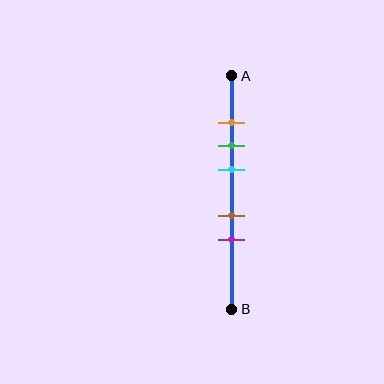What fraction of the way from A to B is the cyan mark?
The cyan mark is approximately 40% (0.4) of the way from A to B.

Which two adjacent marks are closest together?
The orange and green marks are the closest adjacent pair.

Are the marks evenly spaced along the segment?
No, the marks are not evenly spaced.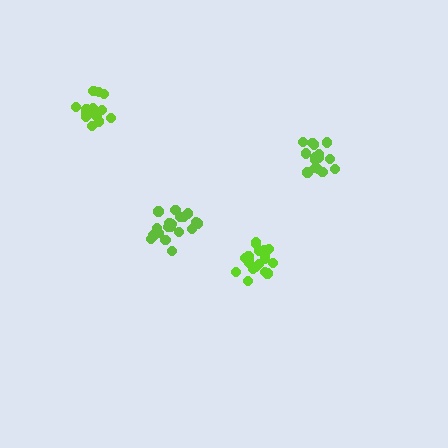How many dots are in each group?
Group 1: 19 dots, Group 2: 15 dots, Group 3: 21 dots, Group 4: 17 dots (72 total).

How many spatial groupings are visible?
There are 4 spatial groupings.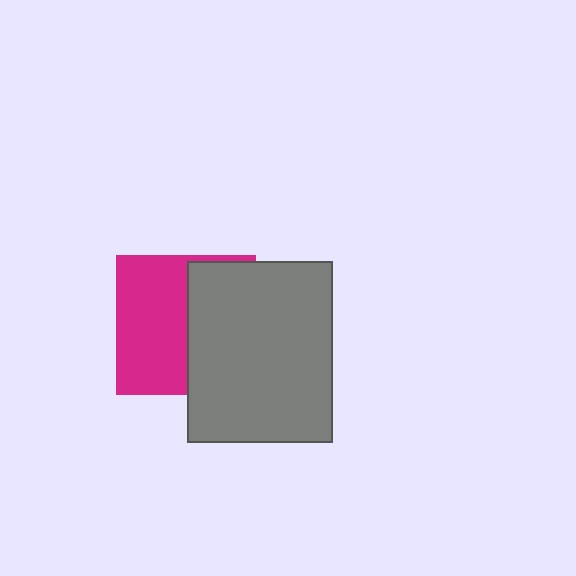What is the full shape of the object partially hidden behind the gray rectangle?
The partially hidden object is a magenta square.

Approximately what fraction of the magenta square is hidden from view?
Roughly 46% of the magenta square is hidden behind the gray rectangle.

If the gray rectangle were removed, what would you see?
You would see the complete magenta square.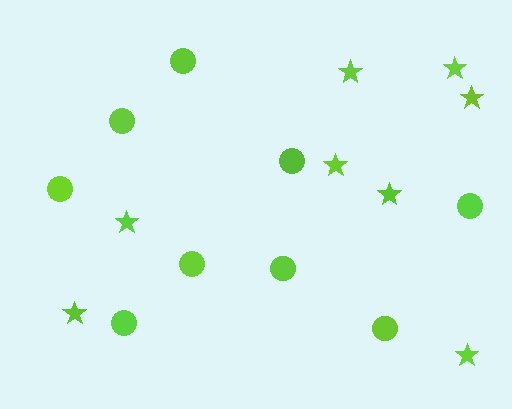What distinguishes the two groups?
There are 2 groups: one group of circles (9) and one group of stars (8).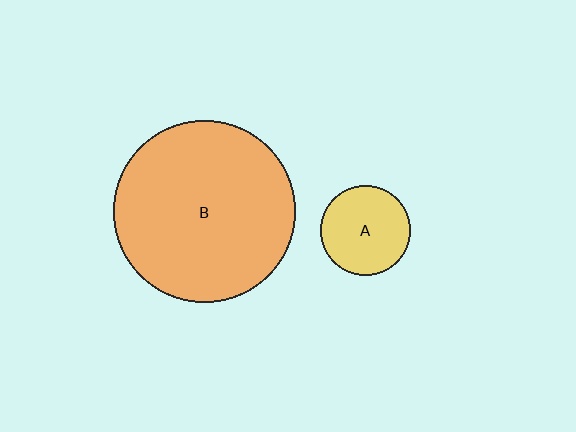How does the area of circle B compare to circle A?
Approximately 4.1 times.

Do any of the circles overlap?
No, none of the circles overlap.